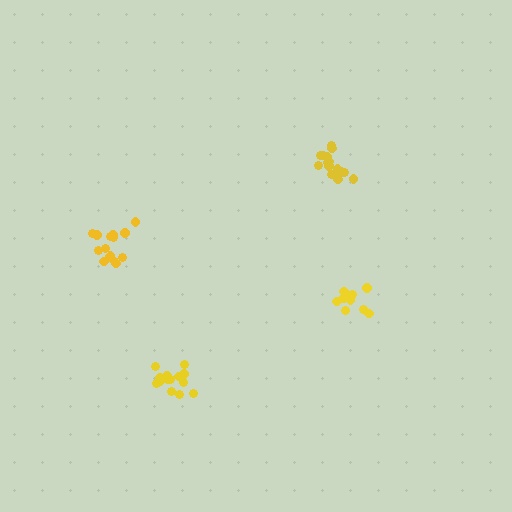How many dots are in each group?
Group 1: 10 dots, Group 2: 16 dots, Group 3: 15 dots, Group 4: 14 dots (55 total).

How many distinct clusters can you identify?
There are 4 distinct clusters.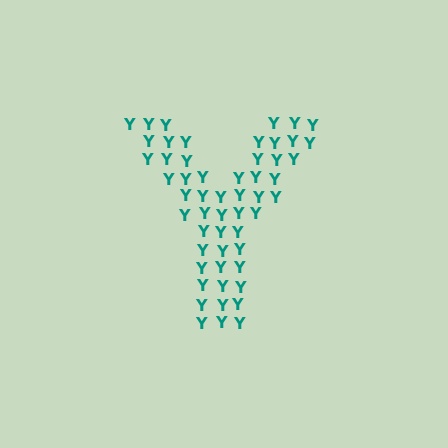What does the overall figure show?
The overall figure shows the letter Y.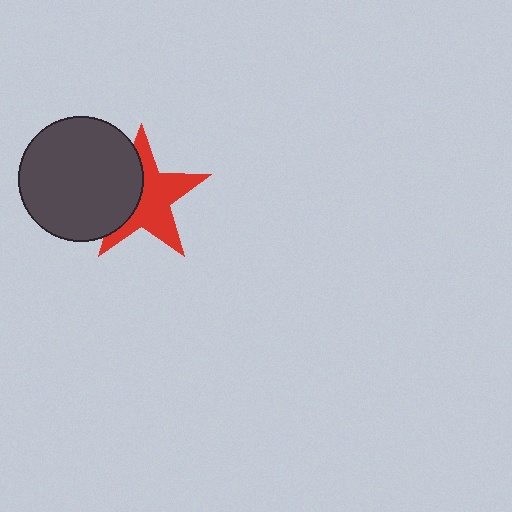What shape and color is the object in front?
The object in front is a dark gray circle.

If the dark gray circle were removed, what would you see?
You would see the complete red star.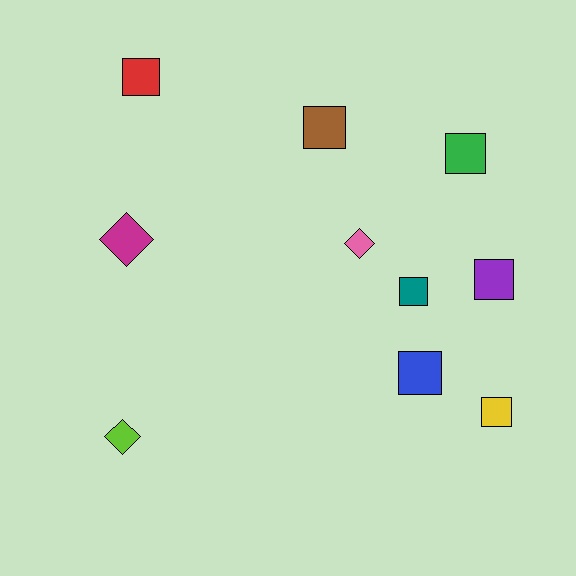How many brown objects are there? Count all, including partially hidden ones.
There is 1 brown object.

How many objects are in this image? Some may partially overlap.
There are 10 objects.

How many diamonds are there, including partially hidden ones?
There are 3 diamonds.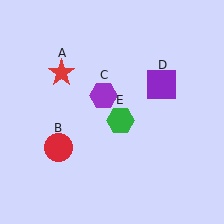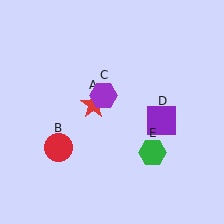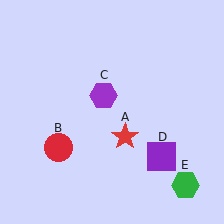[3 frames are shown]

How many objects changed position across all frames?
3 objects changed position: red star (object A), purple square (object D), green hexagon (object E).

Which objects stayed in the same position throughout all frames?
Red circle (object B) and purple hexagon (object C) remained stationary.